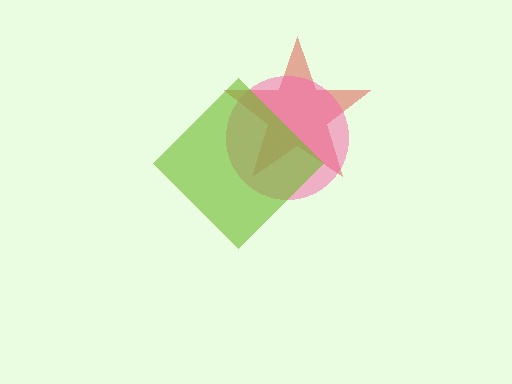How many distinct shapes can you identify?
There are 3 distinct shapes: a red star, a pink circle, a lime diamond.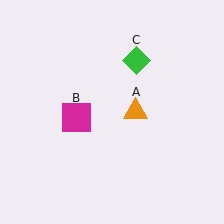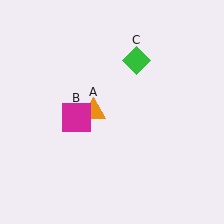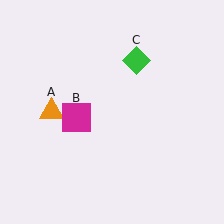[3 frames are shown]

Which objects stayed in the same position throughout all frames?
Magenta square (object B) and green diamond (object C) remained stationary.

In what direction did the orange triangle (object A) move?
The orange triangle (object A) moved left.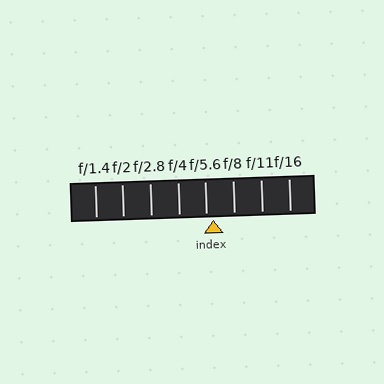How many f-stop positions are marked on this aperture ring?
There are 8 f-stop positions marked.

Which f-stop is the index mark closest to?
The index mark is closest to f/5.6.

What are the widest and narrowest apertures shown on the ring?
The widest aperture shown is f/1.4 and the narrowest is f/16.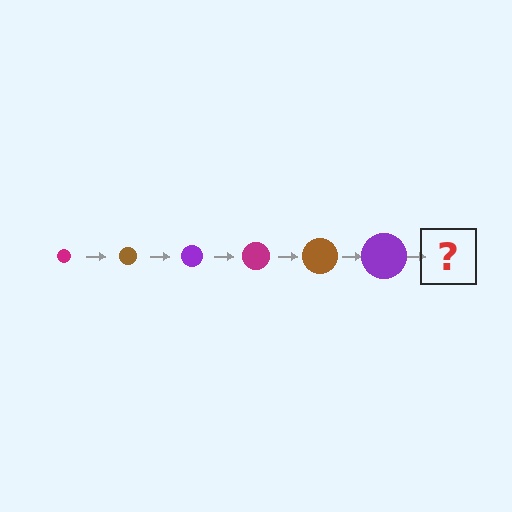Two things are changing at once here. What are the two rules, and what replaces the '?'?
The two rules are that the circle grows larger each step and the color cycles through magenta, brown, and purple. The '?' should be a magenta circle, larger than the previous one.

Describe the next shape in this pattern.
It should be a magenta circle, larger than the previous one.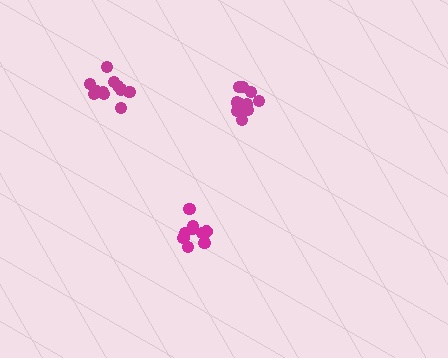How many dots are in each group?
Group 1: 9 dots, Group 2: 12 dots, Group 3: 12 dots (33 total).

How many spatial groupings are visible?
There are 3 spatial groupings.